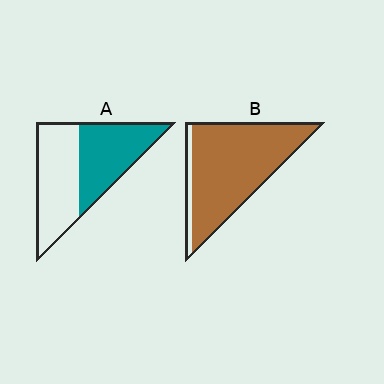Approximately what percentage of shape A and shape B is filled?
A is approximately 50% and B is approximately 90%.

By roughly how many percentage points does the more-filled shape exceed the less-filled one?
By roughly 40 percentage points (B over A).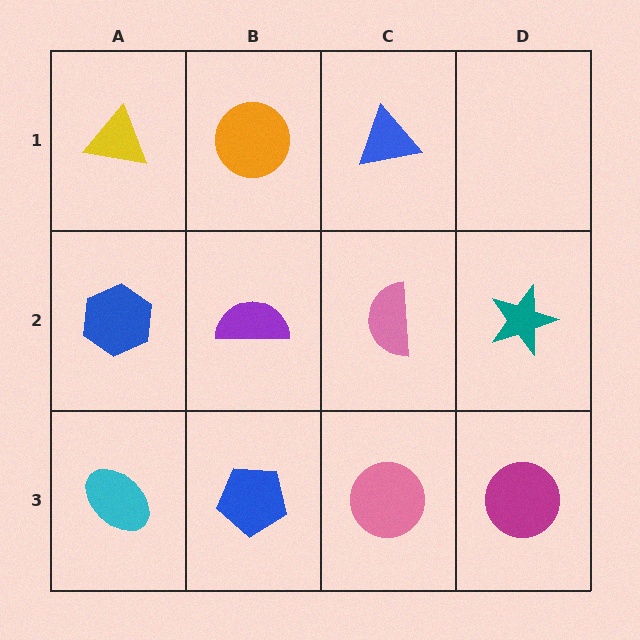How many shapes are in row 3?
4 shapes.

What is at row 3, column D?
A magenta circle.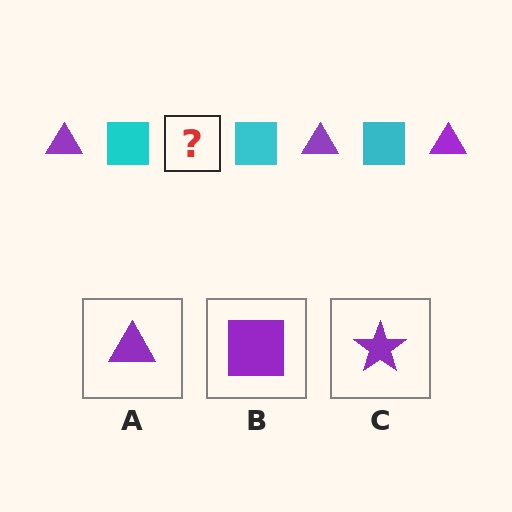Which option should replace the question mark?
Option A.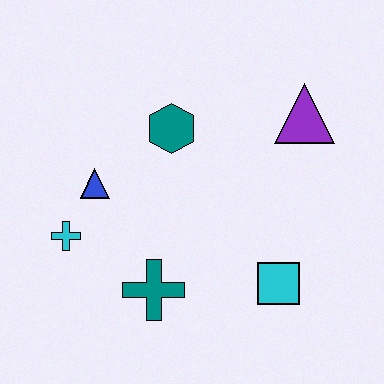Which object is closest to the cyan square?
The teal cross is closest to the cyan square.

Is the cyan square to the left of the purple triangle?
Yes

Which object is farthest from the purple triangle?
The cyan cross is farthest from the purple triangle.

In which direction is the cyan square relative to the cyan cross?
The cyan square is to the right of the cyan cross.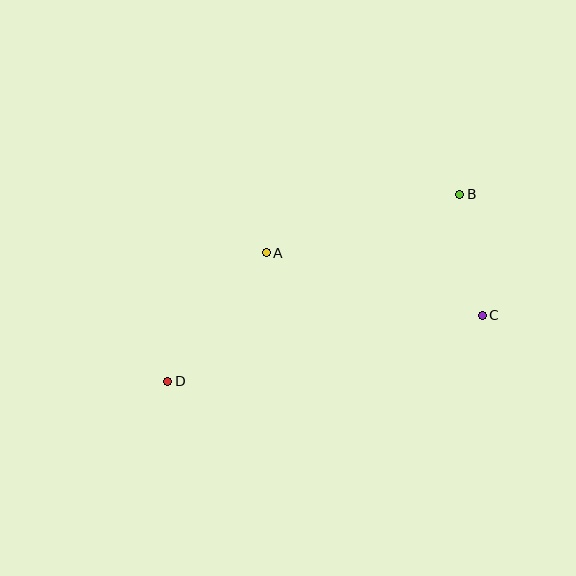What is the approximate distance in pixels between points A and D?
The distance between A and D is approximately 162 pixels.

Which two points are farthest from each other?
Points B and D are farthest from each other.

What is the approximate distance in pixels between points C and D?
The distance between C and D is approximately 321 pixels.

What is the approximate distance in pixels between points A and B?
The distance between A and B is approximately 202 pixels.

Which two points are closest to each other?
Points B and C are closest to each other.